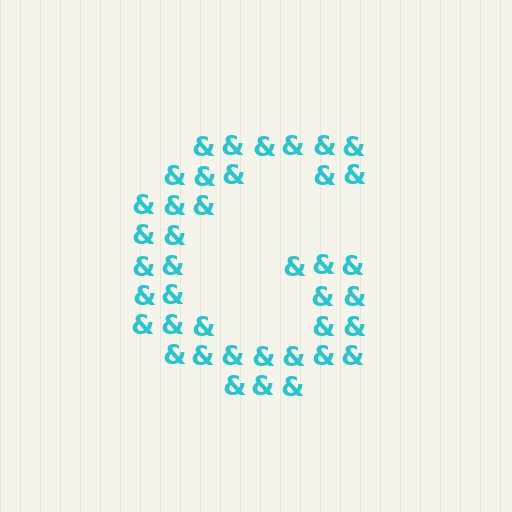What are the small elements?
The small elements are ampersands.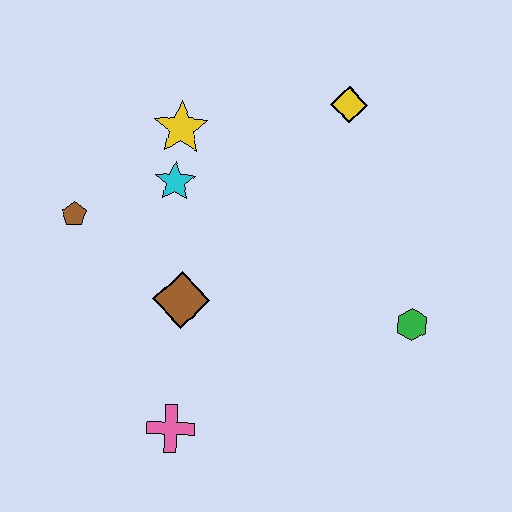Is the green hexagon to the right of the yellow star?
Yes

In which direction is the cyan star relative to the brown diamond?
The cyan star is above the brown diamond.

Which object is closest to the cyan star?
The yellow star is closest to the cyan star.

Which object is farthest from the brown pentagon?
The green hexagon is farthest from the brown pentagon.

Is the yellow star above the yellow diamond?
No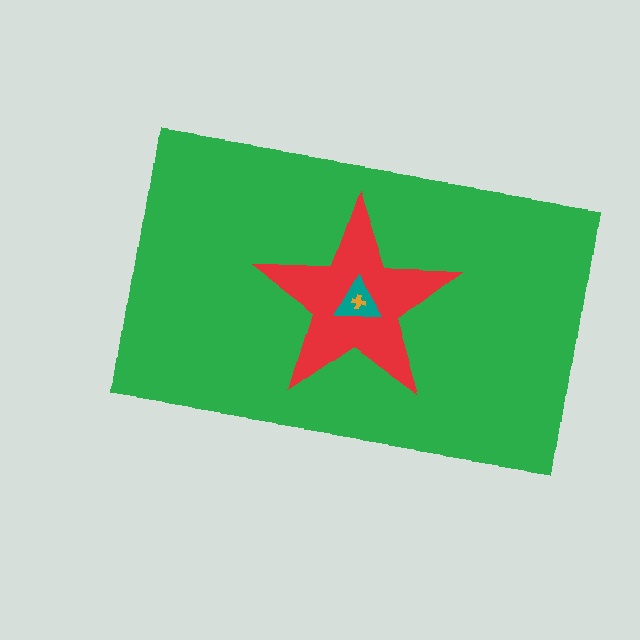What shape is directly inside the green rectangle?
The red star.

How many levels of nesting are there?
4.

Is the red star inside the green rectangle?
Yes.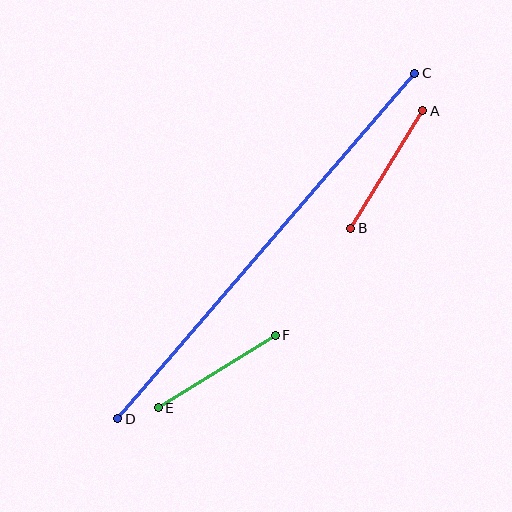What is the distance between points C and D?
The distance is approximately 456 pixels.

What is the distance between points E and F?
The distance is approximately 138 pixels.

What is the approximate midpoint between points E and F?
The midpoint is at approximately (217, 372) pixels.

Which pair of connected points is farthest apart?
Points C and D are farthest apart.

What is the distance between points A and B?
The distance is approximately 138 pixels.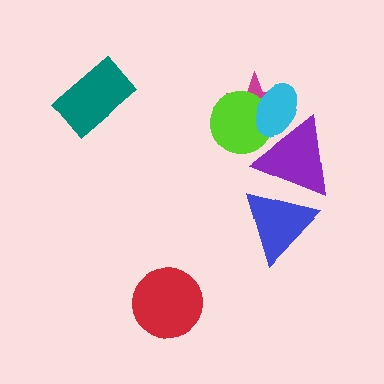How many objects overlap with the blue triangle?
1 object overlaps with the blue triangle.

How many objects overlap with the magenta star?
3 objects overlap with the magenta star.